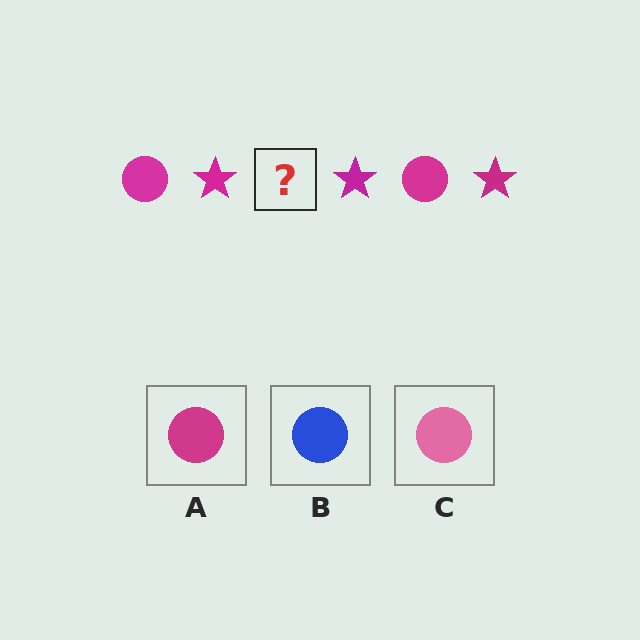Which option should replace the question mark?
Option A.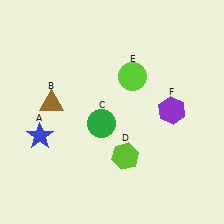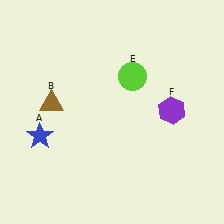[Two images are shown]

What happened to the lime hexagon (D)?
The lime hexagon (D) was removed in Image 2. It was in the bottom-right area of Image 1.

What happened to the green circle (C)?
The green circle (C) was removed in Image 2. It was in the bottom-left area of Image 1.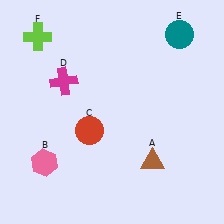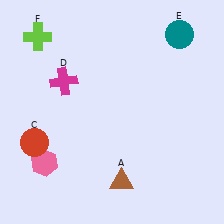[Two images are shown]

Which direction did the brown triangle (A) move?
The brown triangle (A) moved left.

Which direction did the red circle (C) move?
The red circle (C) moved left.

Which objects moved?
The objects that moved are: the brown triangle (A), the red circle (C).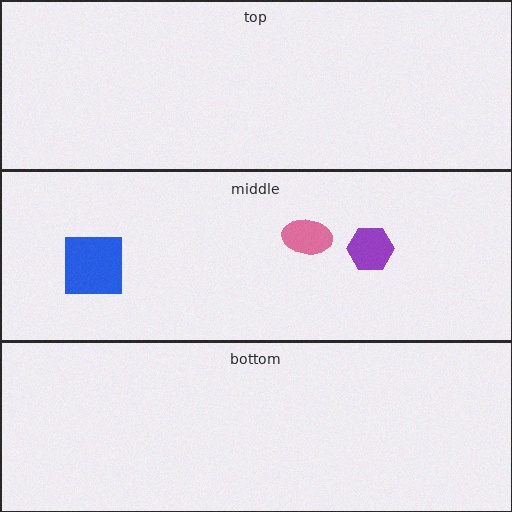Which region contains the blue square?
The middle region.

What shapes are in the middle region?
The blue square, the purple hexagon, the pink ellipse.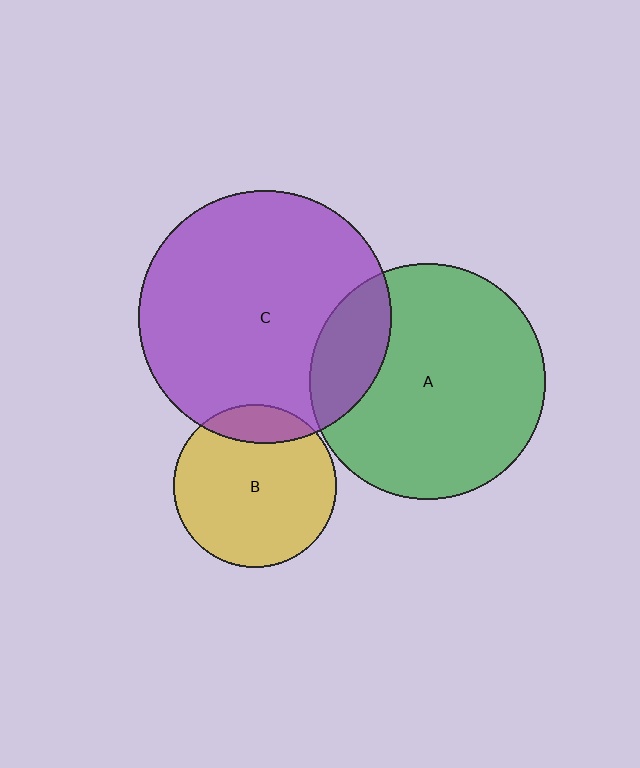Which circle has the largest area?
Circle C (purple).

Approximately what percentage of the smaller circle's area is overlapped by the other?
Approximately 15%.